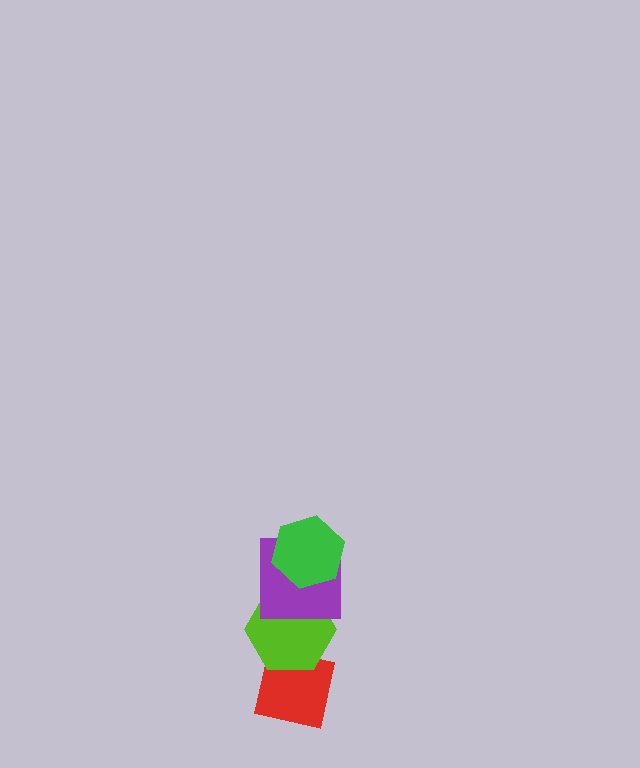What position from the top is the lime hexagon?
The lime hexagon is 3rd from the top.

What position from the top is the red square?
The red square is 4th from the top.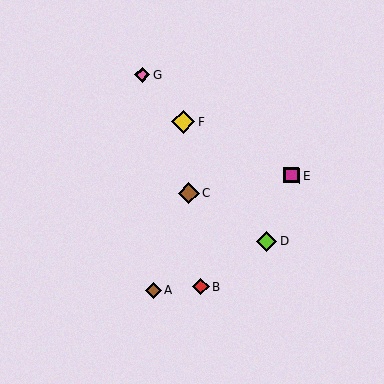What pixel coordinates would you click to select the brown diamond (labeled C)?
Click at (189, 193) to select the brown diamond C.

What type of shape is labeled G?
Shape G is a pink diamond.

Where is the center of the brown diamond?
The center of the brown diamond is at (189, 193).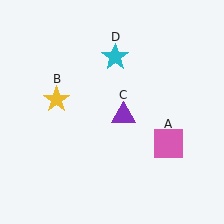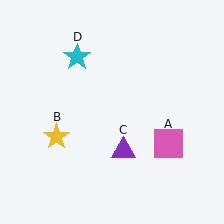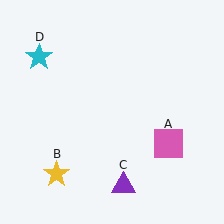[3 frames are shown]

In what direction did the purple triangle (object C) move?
The purple triangle (object C) moved down.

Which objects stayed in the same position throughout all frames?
Pink square (object A) remained stationary.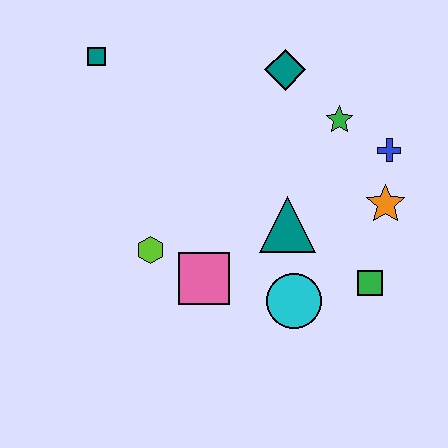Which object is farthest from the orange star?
The teal square is farthest from the orange star.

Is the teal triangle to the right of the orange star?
No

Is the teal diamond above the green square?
Yes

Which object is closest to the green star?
The blue cross is closest to the green star.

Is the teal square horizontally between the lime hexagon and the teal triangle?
No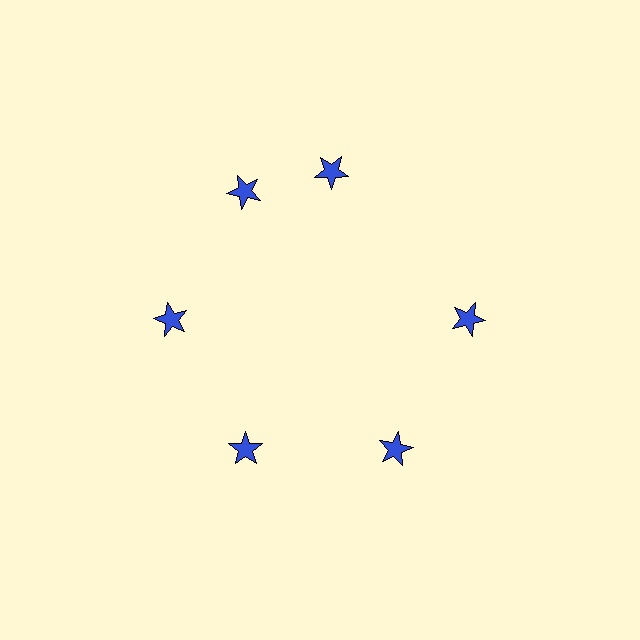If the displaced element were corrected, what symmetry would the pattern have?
It would have 6-fold rotational symmetry — the pattern would map onto itself every 60 degrees.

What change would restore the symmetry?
The symmetry would be restored by rotating it back into even spacing with its neighbors so that all 6 stars sit at equal angles and equal distance from the center.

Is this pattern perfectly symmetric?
No. The 6 blue stars are arranged in a ring, but one element near the 1 o'clock position is rotated out of alignment along the ring, breaking the 6-fold rotational symmetry.